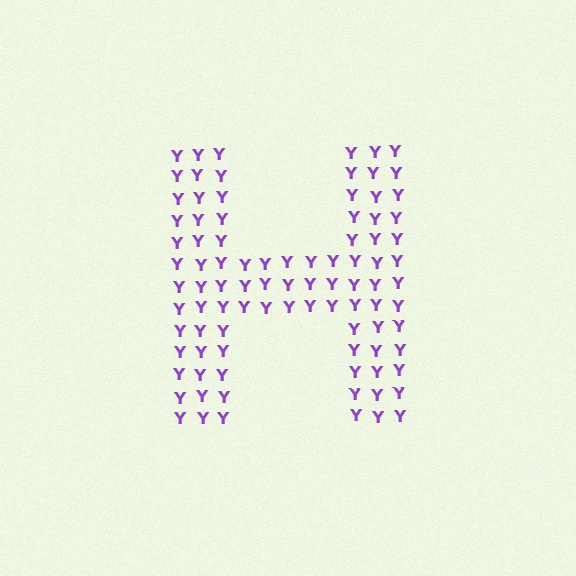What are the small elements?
The small elements are letter Y's.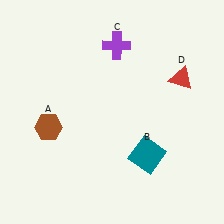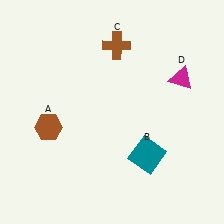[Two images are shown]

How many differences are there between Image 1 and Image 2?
There are 2 differences between the two images.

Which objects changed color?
C changed from purple to brown. D changed from red to magenta.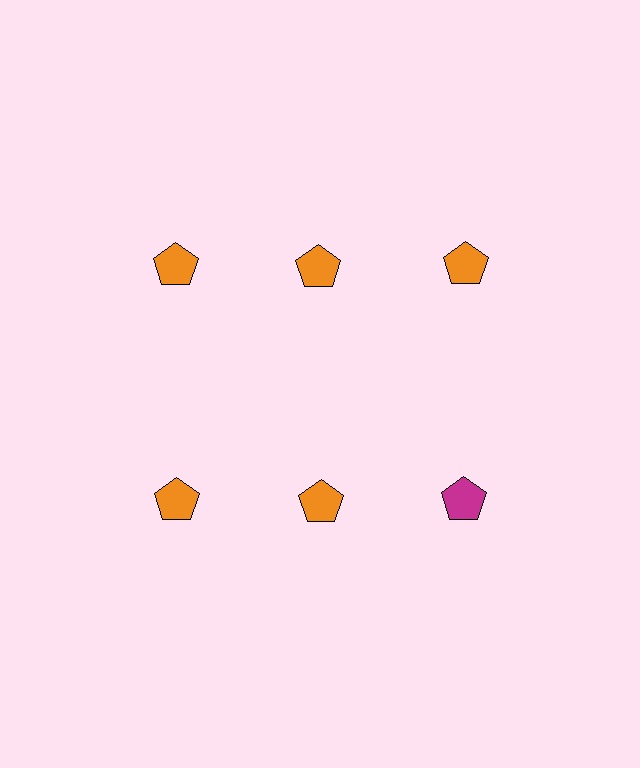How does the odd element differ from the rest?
It has a different color: magenta instead of orange.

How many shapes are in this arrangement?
There are 6 shapes arranged in a grid pattern.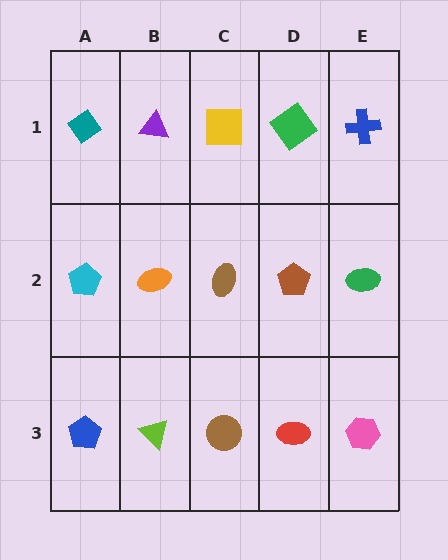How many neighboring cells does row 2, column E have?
3.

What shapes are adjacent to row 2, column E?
A blue cross (row 1, column E), a pink hexagon (row 3, column E), a brown pentagon (row 2, column D).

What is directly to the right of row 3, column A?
A lime triangle.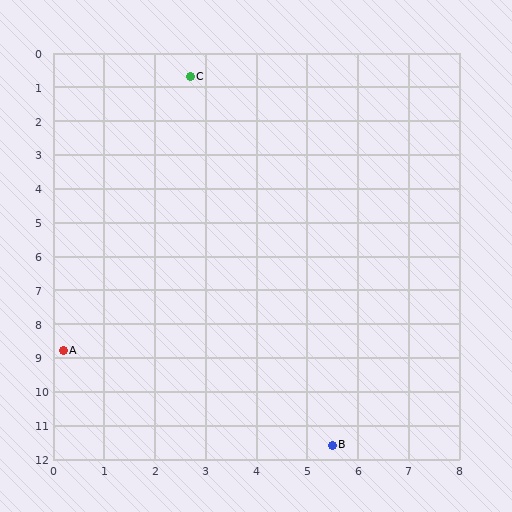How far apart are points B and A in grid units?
Points B and A are about 6.0 grid units apart.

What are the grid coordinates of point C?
Point C is at approximately (2.7, 0.7).